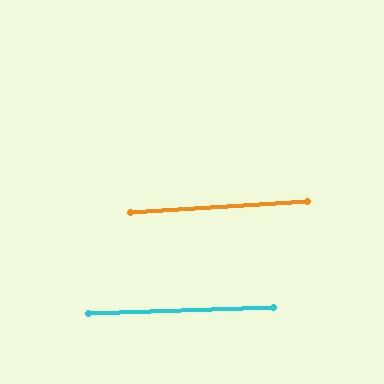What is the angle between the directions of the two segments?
Approximately 2 degrees.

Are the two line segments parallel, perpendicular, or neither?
Parallel — their directions differ by only 1.8°.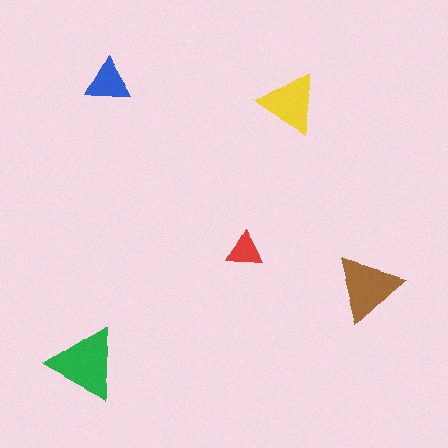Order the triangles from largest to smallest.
the green one, the brown one, the yellow one, the blue one, the red one.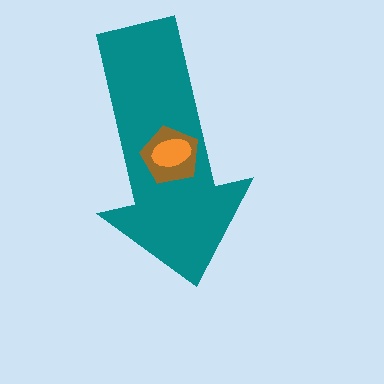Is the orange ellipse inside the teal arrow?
Yes.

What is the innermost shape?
The orange ellipse.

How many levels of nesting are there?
3.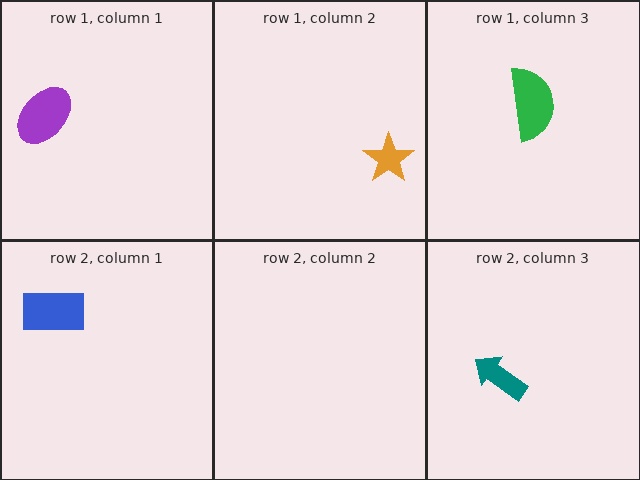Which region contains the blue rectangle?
The row 2, column 1 region.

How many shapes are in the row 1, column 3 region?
1.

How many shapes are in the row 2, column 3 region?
1.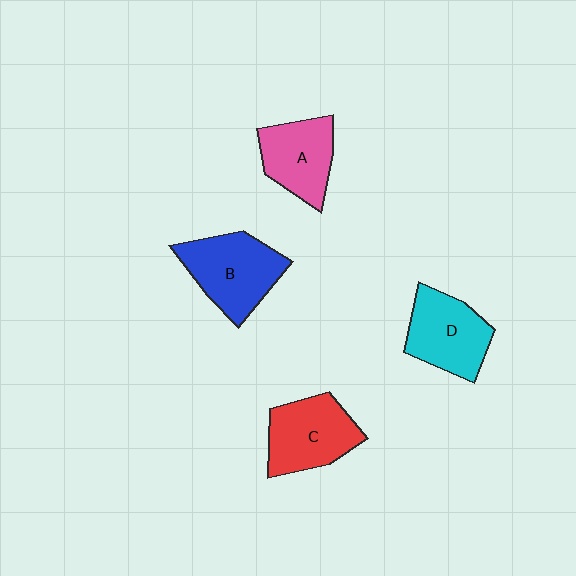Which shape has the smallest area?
Shape A (pink).